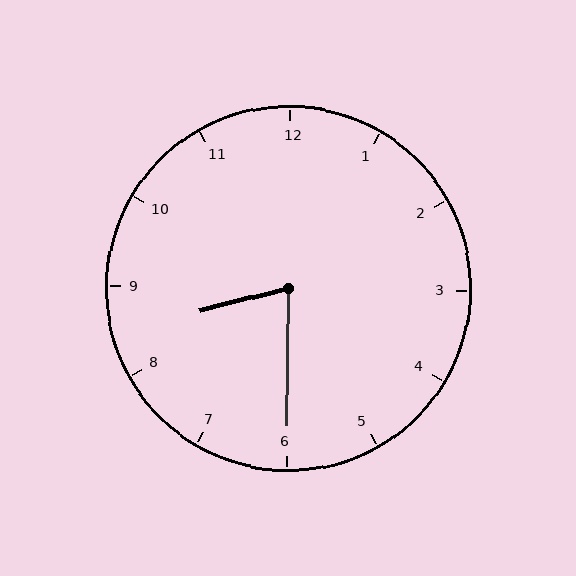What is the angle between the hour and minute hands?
Approximately 75 degrees.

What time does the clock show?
8:30.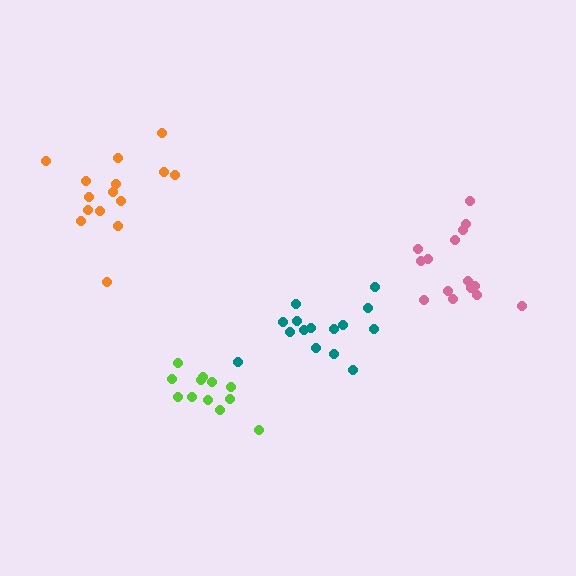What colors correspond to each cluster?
The clusters are colored: teal, pink, orange, lime.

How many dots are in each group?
Group 1: 15 dots, Group 2: 15 dots, Group 3: 15 dots, Group 4: 12 dots (57 total).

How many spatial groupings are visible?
There are 4 spatial groupings.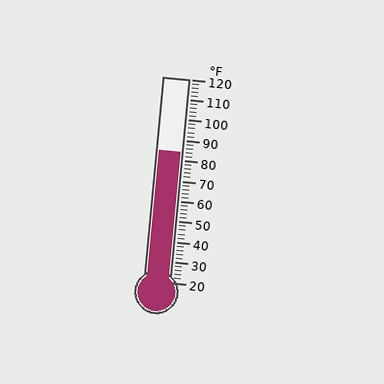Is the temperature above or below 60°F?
The temperature is above 60°F.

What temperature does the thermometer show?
The thermometer shows approximately 84°F.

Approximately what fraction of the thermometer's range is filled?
The thermometer is filled to approximately 65% of its range.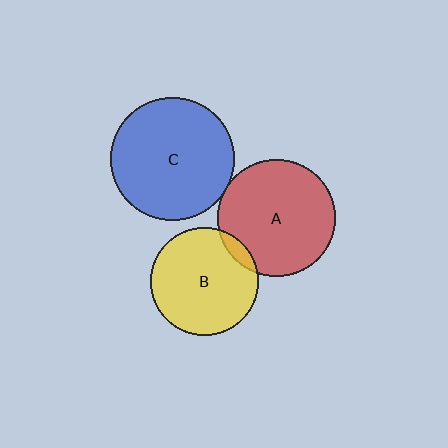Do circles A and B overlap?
Yes.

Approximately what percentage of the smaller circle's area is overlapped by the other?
Approximately 5%.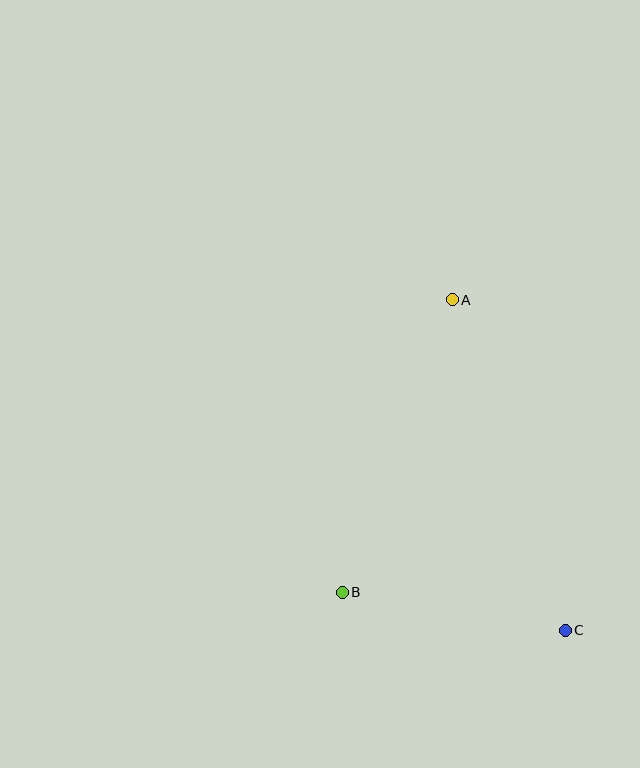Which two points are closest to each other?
Points B and C are closest to each other.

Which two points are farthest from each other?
Points A and C are farthest from each other.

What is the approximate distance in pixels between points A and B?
The distance between A and B is approximately 312 pixels.